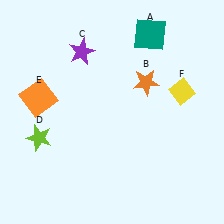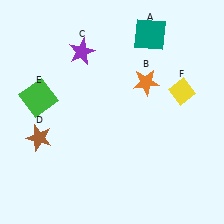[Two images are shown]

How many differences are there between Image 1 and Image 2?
There are 2 differences between the two images.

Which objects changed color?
D changed from lime to brown. E changed from orange to green.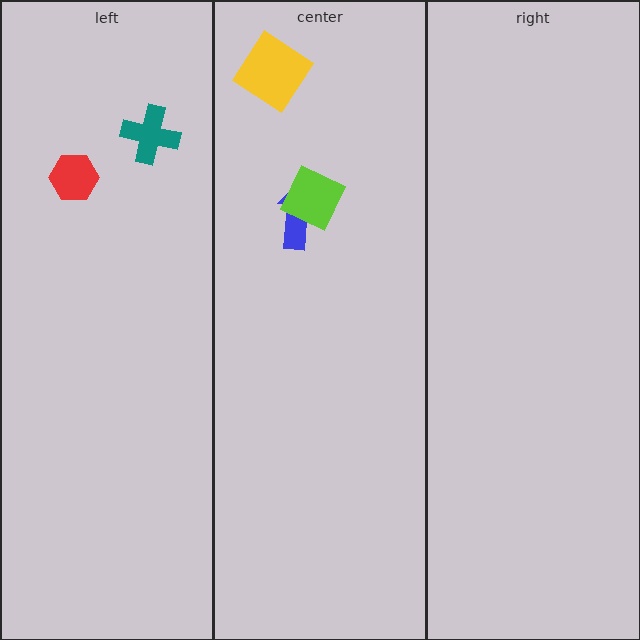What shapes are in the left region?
The red hexagon, the teal cross.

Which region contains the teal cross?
The left region.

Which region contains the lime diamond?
The center region.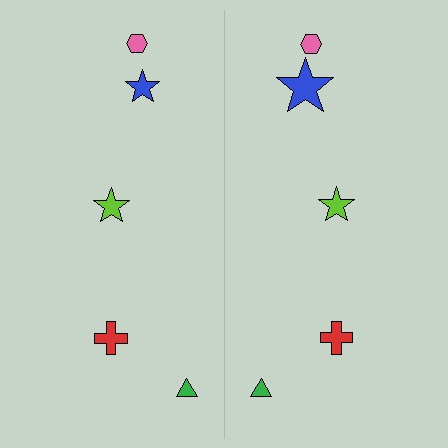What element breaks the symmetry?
The blue star on the right side has a different size than its mirror counterpart.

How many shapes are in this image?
There are 10 shapes in this image.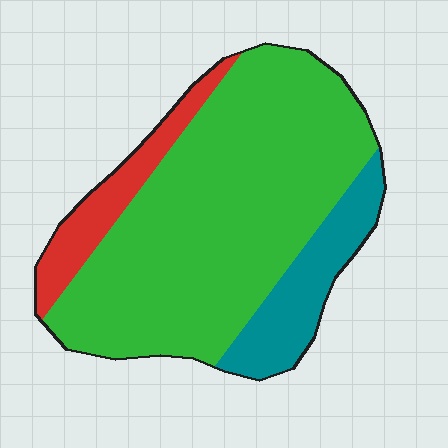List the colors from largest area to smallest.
From largest to smallest: green, teal, red.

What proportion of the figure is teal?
Teal covers around 15% of the figure.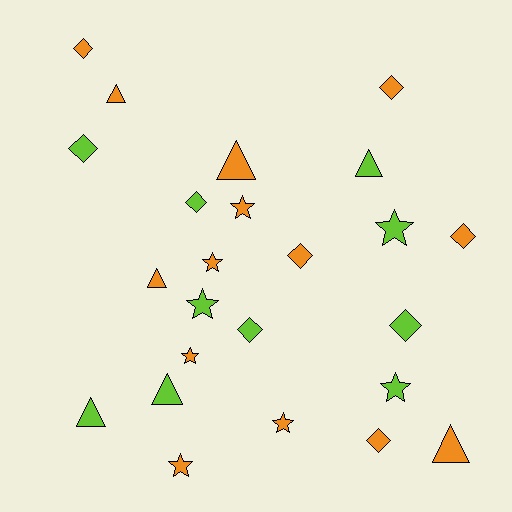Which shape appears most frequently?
Diamond, with 9 objects.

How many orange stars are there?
There are 5 orange stars.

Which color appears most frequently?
Orange, with 14 objects.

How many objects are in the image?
There are 24 objects.